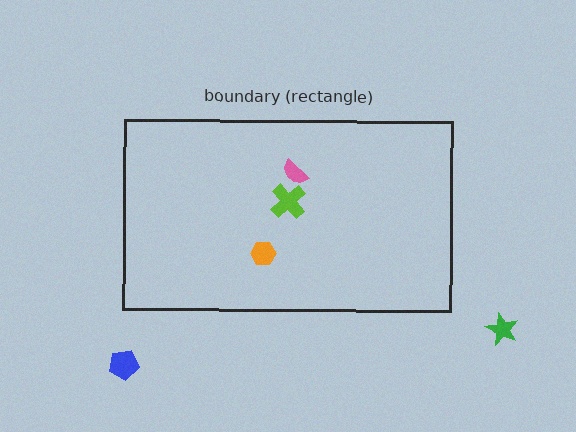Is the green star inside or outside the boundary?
Outside.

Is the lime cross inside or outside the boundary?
Inside.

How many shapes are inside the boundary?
3 inside, 2 outside.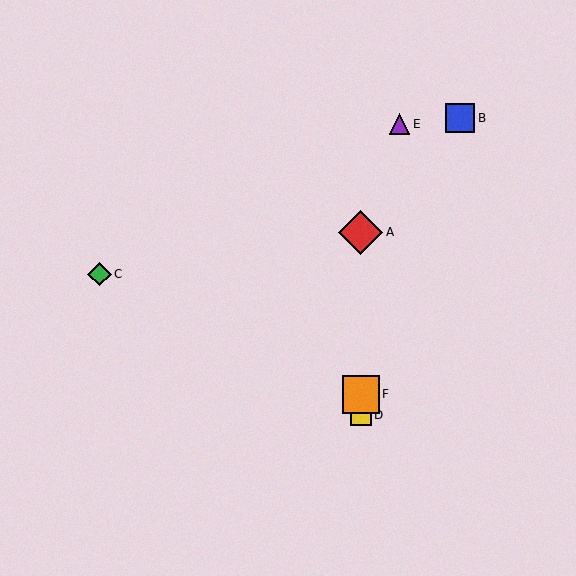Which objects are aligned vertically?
Objects A, D, F are aligned vertically.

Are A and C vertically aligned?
No, A is at x≈361 and C is at x≈99.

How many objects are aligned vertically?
3 objects (A, D, F) are aligned vertically.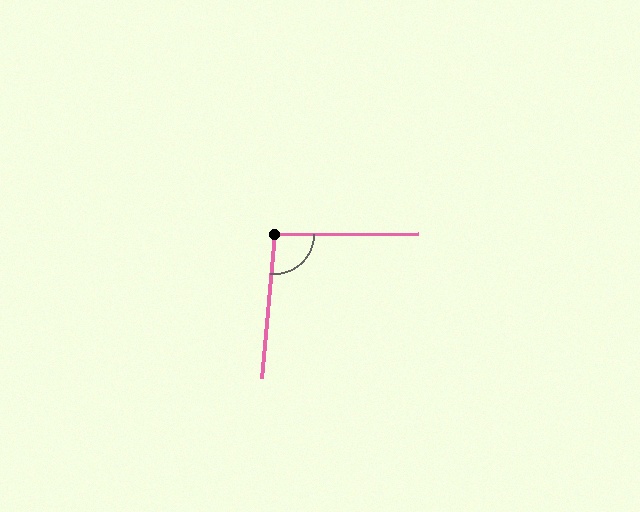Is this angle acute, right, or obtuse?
It is obtuse.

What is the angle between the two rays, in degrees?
Approximately 95 degrees.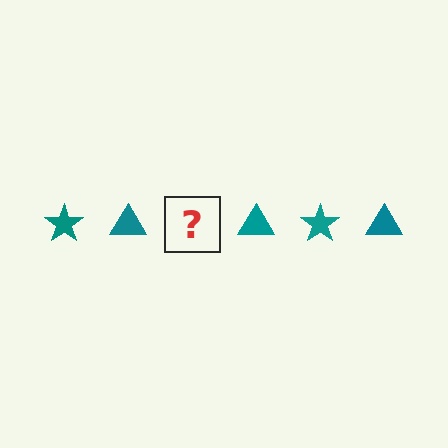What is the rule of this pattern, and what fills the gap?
The rule is that the pattern cycles through star, triangle shapes in teal. The gap should be filled with a teal star.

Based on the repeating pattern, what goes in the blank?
The blank should be a teal star.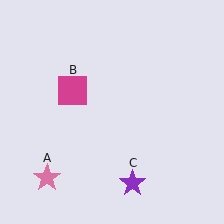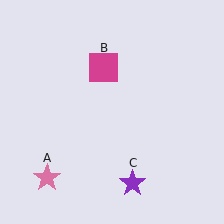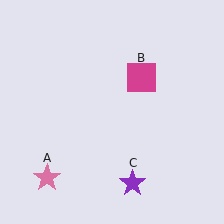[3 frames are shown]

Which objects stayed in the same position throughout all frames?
Pink star (object A) and purple star (object C) remained stationary.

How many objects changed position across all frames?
1 object changed position: magenta square (object B).